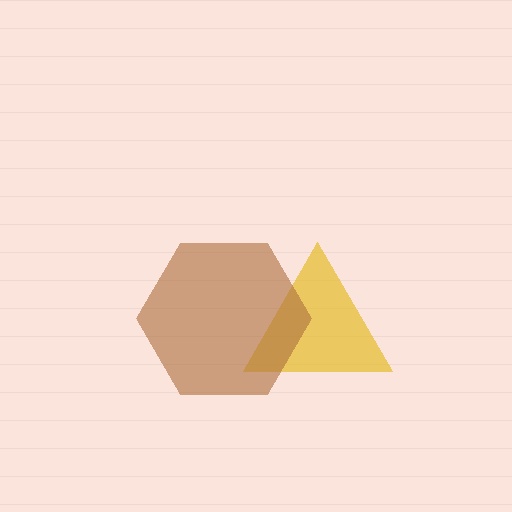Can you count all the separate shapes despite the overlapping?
Yes, there are 2 separate shapes.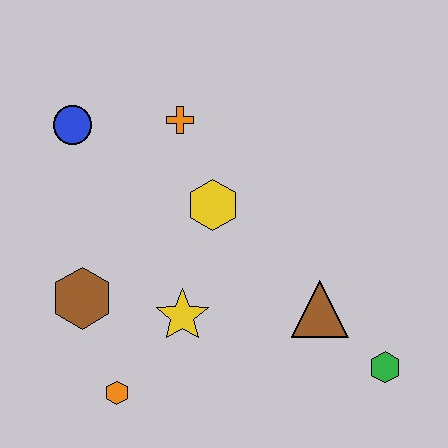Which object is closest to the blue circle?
The orange cross is closest to the blue circle.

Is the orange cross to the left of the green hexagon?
Yes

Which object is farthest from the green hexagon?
The blue circle is farthest from the green hexagon.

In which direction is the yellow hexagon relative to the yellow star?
The yellow hexagon is above the yellow star.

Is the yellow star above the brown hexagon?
No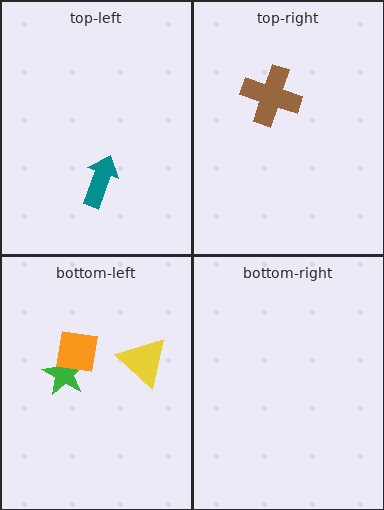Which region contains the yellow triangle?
The bottom-left region.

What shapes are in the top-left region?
The teal arrow.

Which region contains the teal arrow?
The top-left region.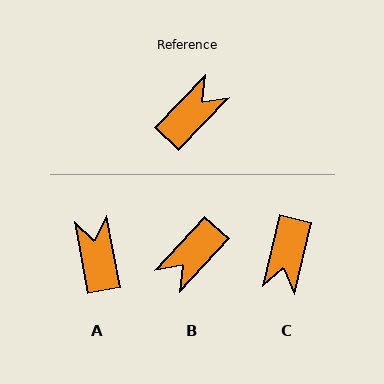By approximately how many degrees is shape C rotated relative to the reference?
Approximately 150 degrees clockwise.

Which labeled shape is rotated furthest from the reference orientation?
B, about 179 degrees away.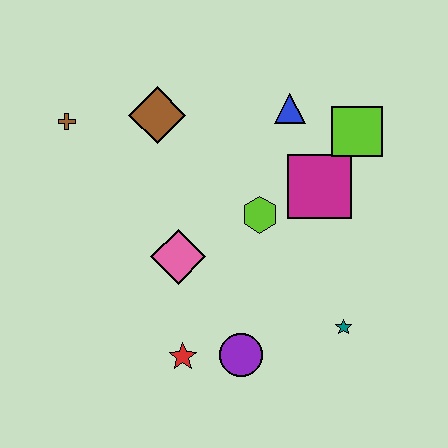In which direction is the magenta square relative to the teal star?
The magenta square is above the teal star.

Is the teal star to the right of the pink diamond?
Yes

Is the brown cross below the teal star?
No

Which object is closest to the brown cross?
The brown diamond is closest to the brown cross.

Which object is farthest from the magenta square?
The brown cross is farthest from the magenta square.